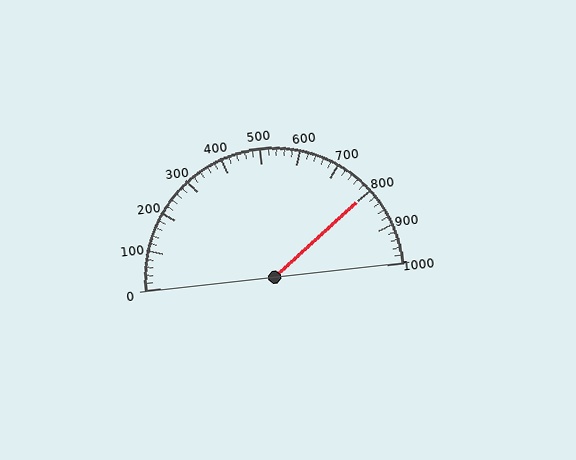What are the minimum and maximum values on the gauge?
The gauge ranges from 0 to 1000.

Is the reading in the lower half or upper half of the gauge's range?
The reading is in the upper half of the range (0 to 1000).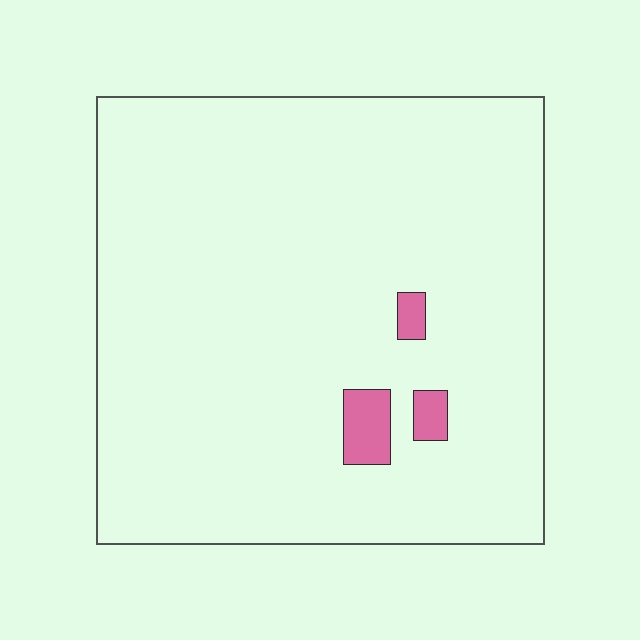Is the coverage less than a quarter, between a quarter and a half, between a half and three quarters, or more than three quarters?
Less than a quarter.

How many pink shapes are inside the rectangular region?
3.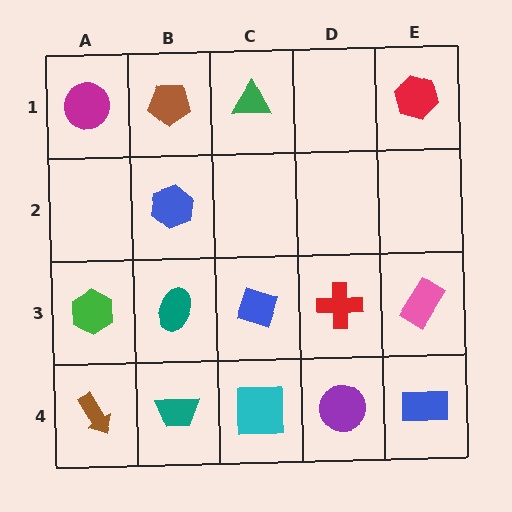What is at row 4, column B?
A teal trapezoid.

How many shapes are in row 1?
4 shapes.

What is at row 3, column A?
A green hexagon.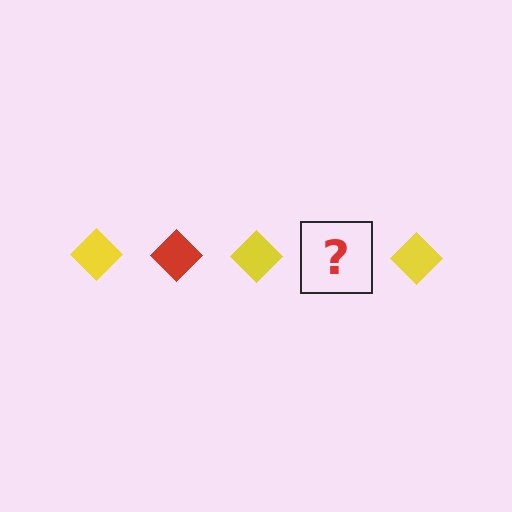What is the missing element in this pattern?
The missing element is a red diamond.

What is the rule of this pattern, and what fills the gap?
The rule is that the pattern cycles through yellow, red diamonds. The gap should be filled with a red diamond.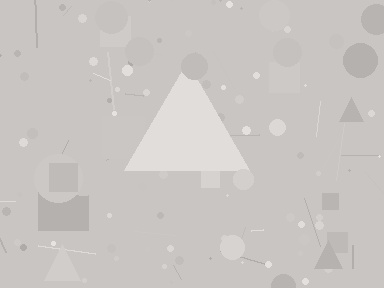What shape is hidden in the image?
A triangle is hidden in the image.